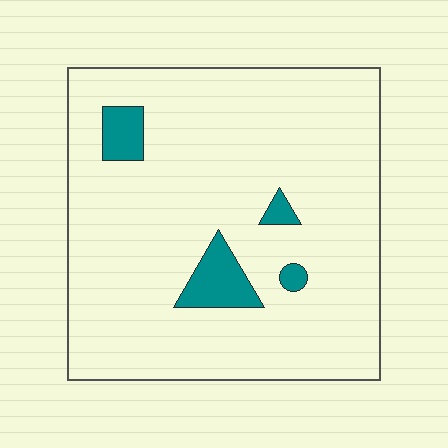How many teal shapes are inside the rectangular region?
4.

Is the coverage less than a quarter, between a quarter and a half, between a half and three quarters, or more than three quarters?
Less than a quarter.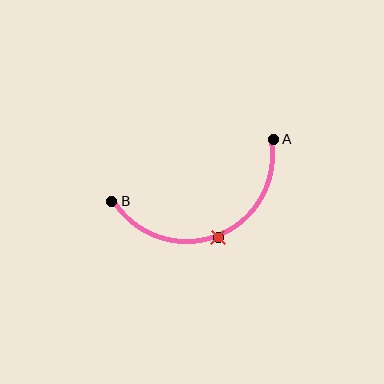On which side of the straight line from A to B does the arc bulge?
The arc bulges below the straight line connecting A and B.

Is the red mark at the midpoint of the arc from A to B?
Yes. The red mark lies on the arc at equal arc-length from both A and B — it is the arc midpoint.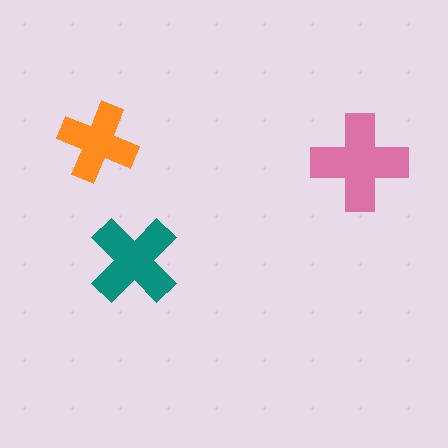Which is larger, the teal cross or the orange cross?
The teal one.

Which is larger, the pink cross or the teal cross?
The pink one.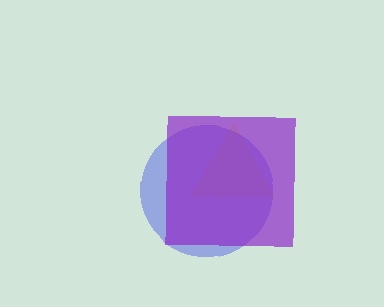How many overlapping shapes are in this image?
There are 3 overlapping shapes in the image.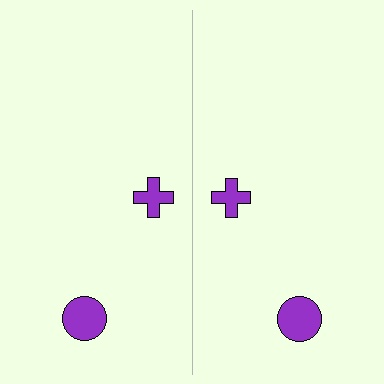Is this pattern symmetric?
Yes, this pattern has bilateral (reflection) symmetry.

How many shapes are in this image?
There are 4 shapes in this image.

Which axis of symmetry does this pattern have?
The pattern has a vertical axis of symmetry running through the center of the image.